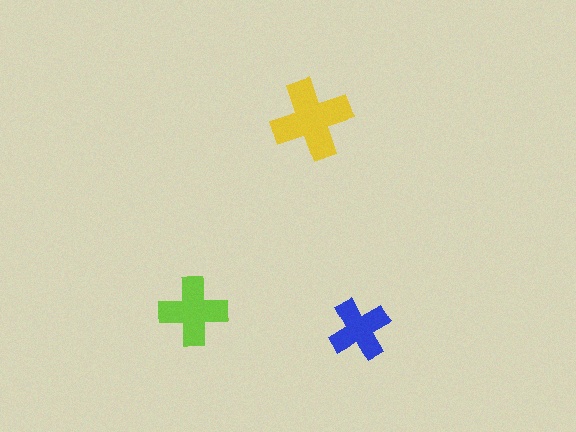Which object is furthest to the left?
The lime cross is leftmost.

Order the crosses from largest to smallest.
the yellow one, the lime one, the blue one.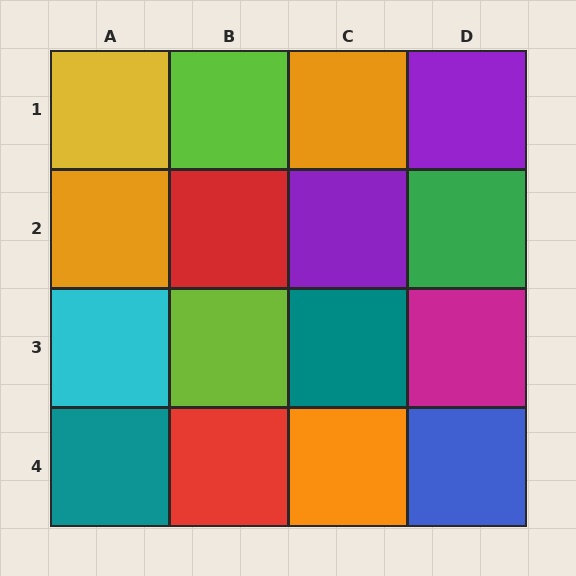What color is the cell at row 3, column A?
Cyan.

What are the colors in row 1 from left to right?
Yellow, lime, orange, purple.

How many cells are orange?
3 cells are orange.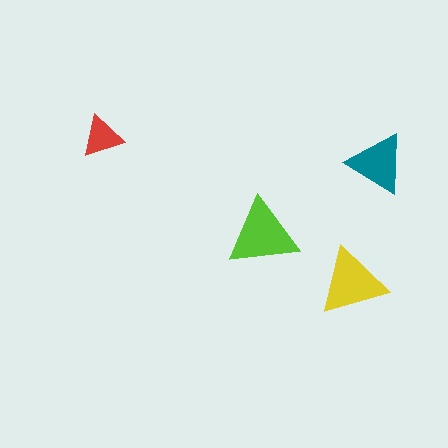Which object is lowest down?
The yellow triangle is bottommost.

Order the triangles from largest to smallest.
the lime one, the yellow one, the teal one, the red one.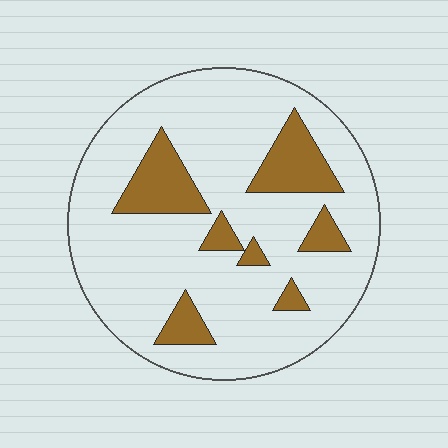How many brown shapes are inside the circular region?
7.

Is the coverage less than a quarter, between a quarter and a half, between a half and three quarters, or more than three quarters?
Less than a quarter.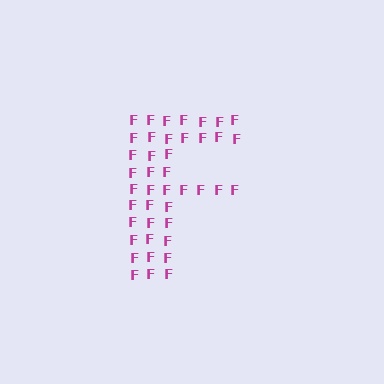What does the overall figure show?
The overall figure shows the letter F.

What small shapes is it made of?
It is made of small letter F's.